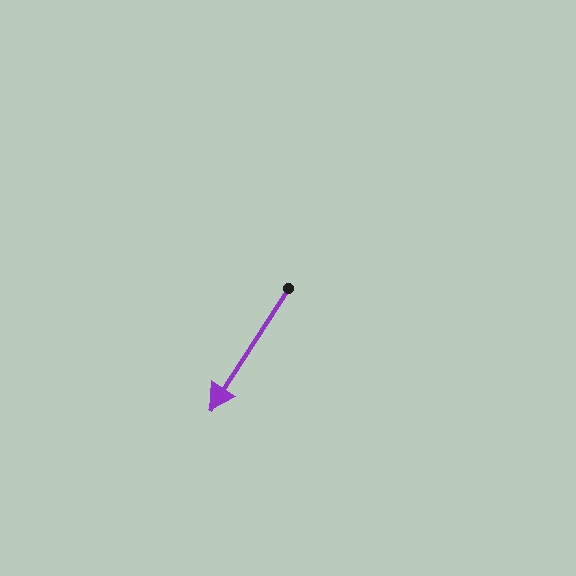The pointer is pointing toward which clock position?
Roughly 7 o'clock.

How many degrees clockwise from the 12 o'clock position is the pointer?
Approximately 213 degrees.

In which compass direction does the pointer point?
Southwest.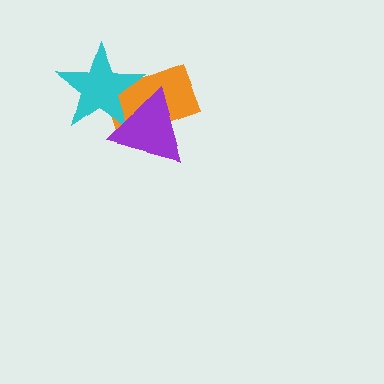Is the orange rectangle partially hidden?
Yes, it is partially covered by another shape.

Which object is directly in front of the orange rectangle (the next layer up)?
The cyan star is directly in front of the orange rectangle.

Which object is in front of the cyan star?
The purple triangle is in front of the cyan star.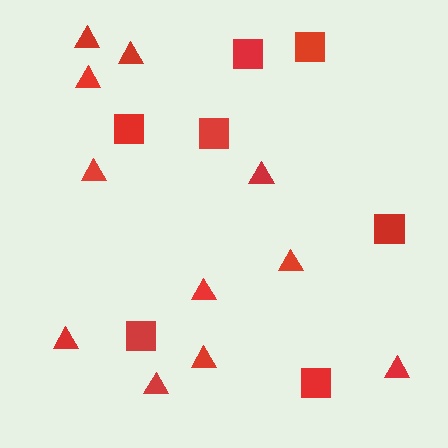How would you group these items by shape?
There are 2 groups: one group of squares (7) and one group of triangles (11).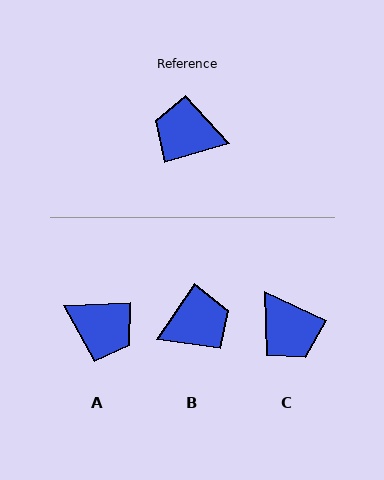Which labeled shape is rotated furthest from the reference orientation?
A, about 166 degrees away.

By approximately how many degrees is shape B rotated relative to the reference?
Approximately 140 degrees clockwise.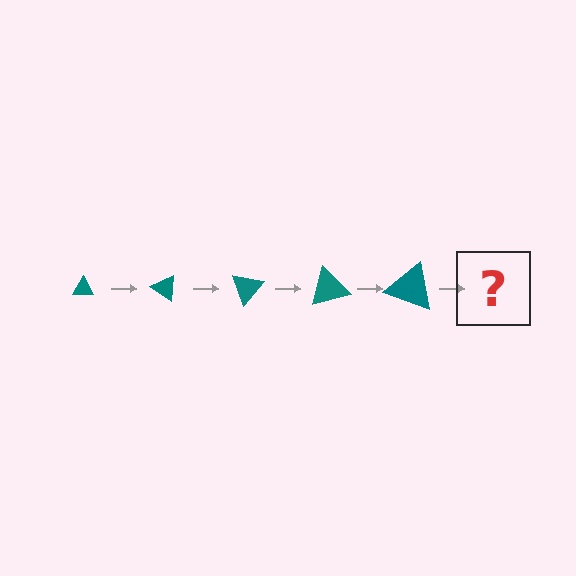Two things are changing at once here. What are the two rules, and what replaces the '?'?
The two rules are that the triangle grows larger each step and it rotates 35 degrees each step. The '?' should be a triangle, larger than the previous one and rotated 175 degrees from the start.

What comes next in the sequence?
The next element should be a triangle, larger than the previous one and rotated 175 degrees from the start.